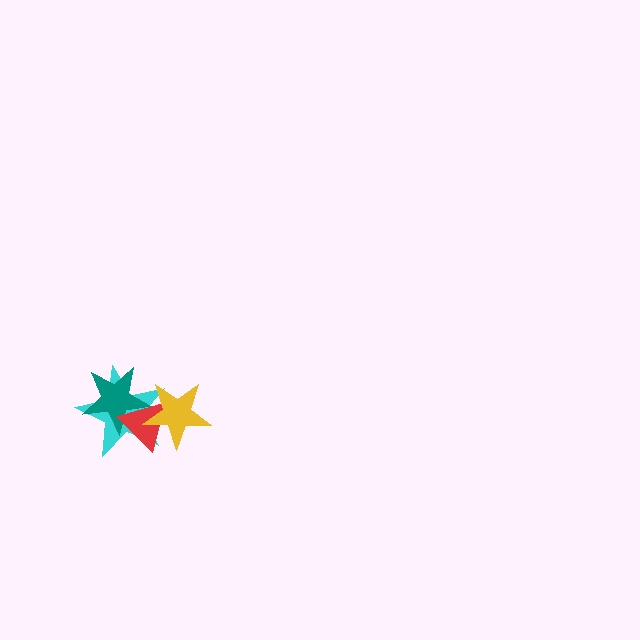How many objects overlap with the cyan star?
3 objects overlap with the cyan star.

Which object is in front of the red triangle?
The yellow star is in front of the red triangle.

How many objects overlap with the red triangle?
3 objects overlap with the red triangle.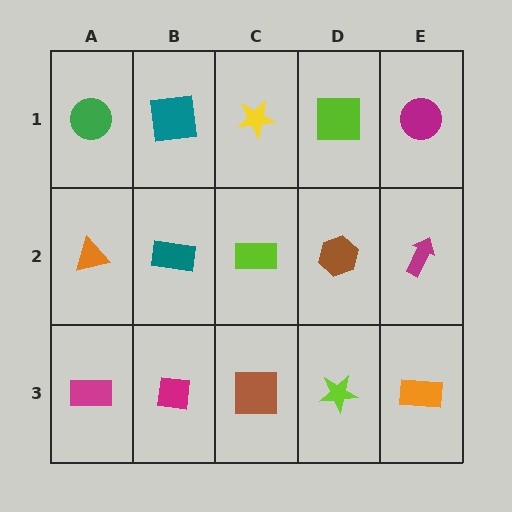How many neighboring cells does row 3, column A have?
2.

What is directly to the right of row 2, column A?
A teal rectangle.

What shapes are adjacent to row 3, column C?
A lime rectangle (row 2, column C), a magenta square (row 3, column B), a lime star (row 3, column D).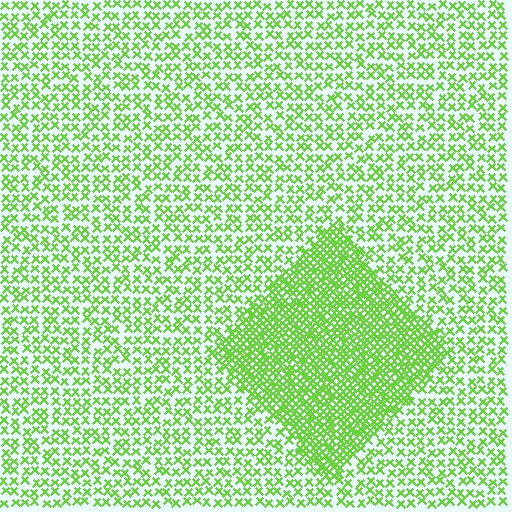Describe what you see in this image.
The image contains small lime elements arranged at two different densities. A diamond-shaped region is visible where the elements are more densely packed than the surrounding area.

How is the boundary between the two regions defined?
The boundary is defined by a change in element density (approximately 2.3x ratio). All elements are the same color, size, and shape.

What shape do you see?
I see a diamond.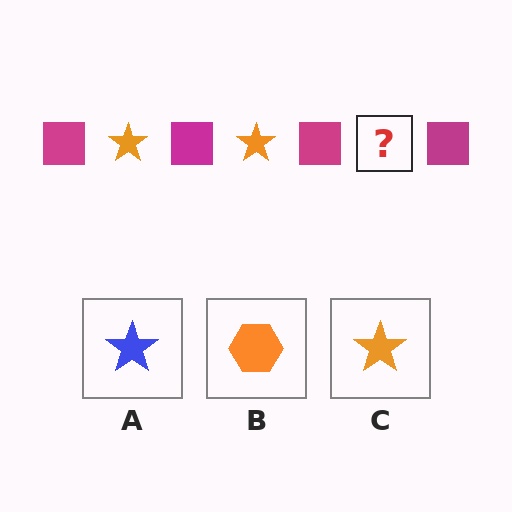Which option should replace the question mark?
Option C.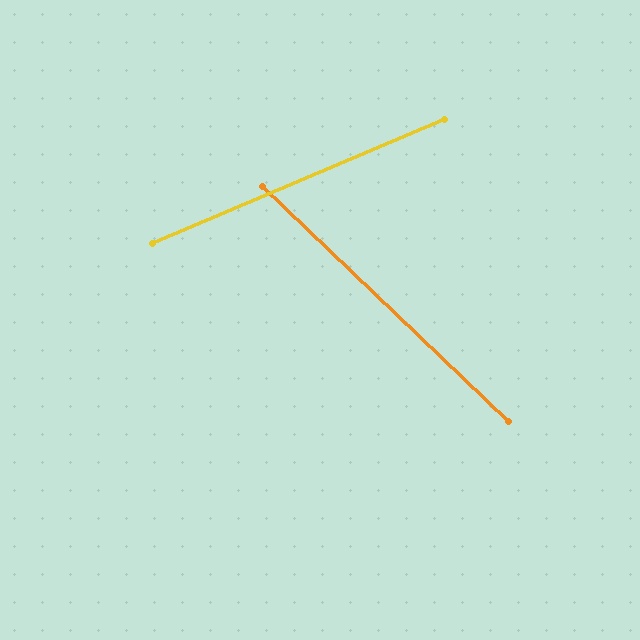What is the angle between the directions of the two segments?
Approximately 67 degrees.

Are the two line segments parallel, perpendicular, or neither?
Neither parallel nor perpendicular — they differ by about 67°.